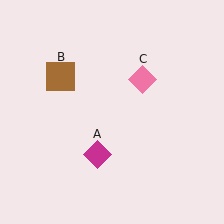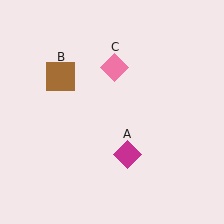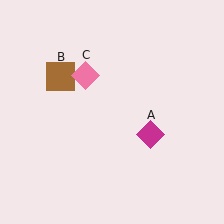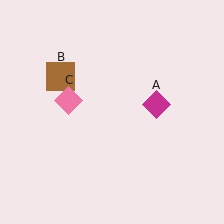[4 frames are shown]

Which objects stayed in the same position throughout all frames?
Brown square (object B) remained stationary.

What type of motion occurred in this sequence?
The magenta diamond (object A), pink diamond (object C) rotated counterclockwise around the center of the scene.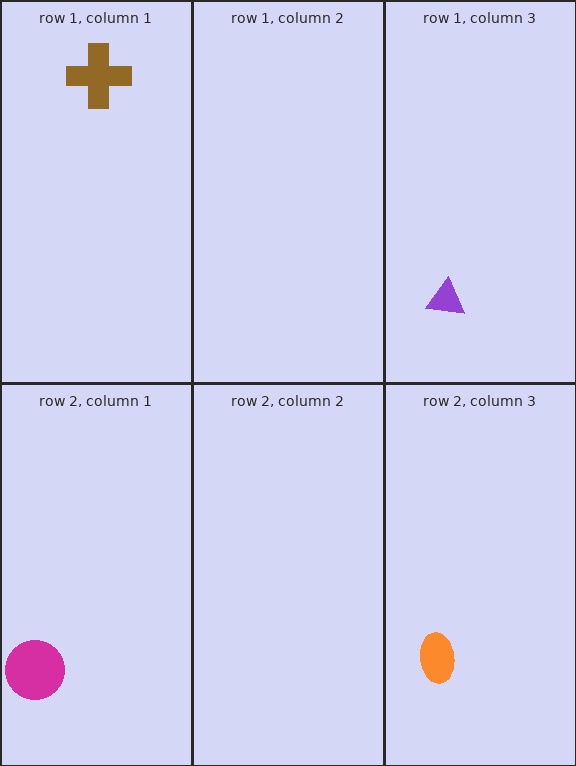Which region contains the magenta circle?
The row 2, column 1 region.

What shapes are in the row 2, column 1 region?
The magenta circle.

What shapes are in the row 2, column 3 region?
The orange ellipse.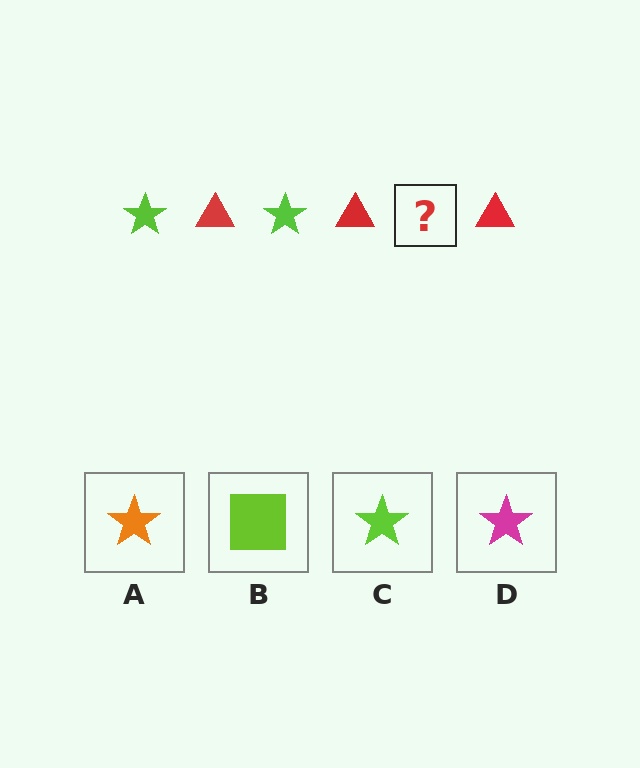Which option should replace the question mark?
Option C.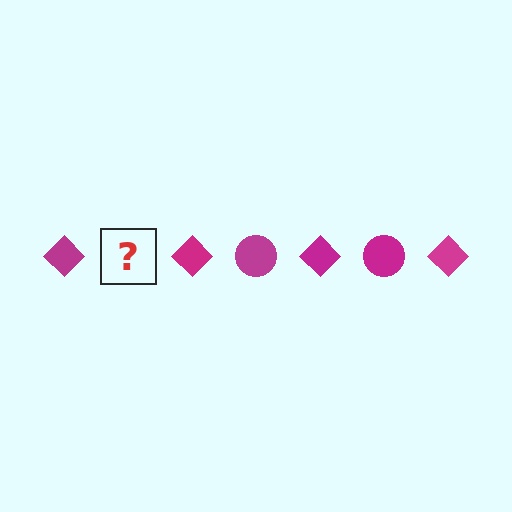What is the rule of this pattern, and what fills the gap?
The rule is that the pattern cycles through diamond, circle shapes in magenta. The gap should be filled with a magenta circle.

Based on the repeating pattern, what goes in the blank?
The blank should be a magenta circle.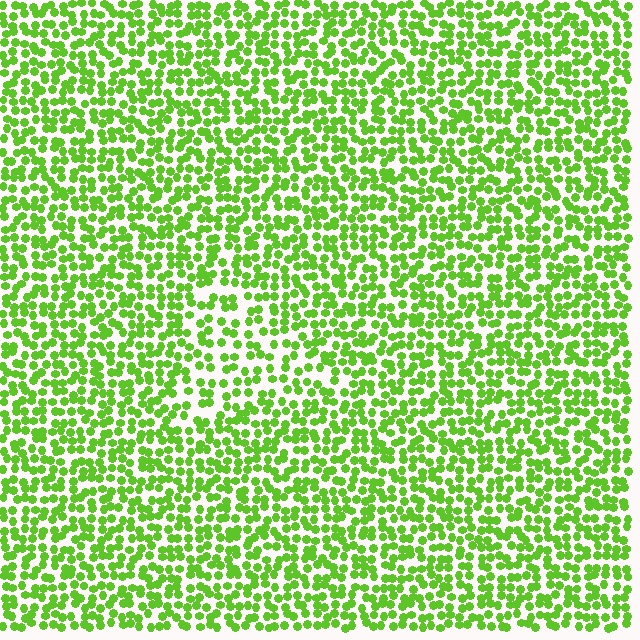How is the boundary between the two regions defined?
The boundary is defined by a change in element density (approximately 1.6x ratio). All elements are the same color, size, and shape.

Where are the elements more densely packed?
The elements are more densely packed outside the triangle boundary.